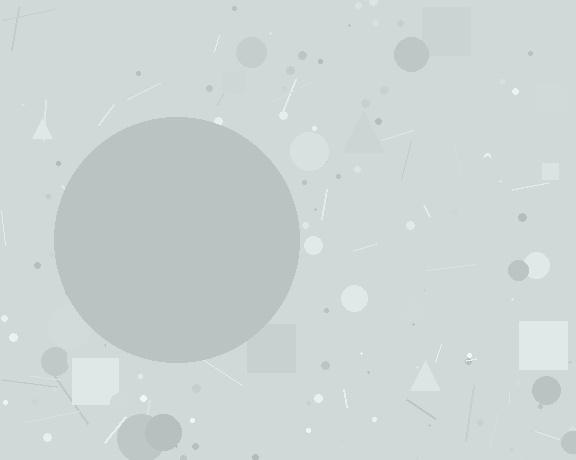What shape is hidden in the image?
A circle is hidden in the image.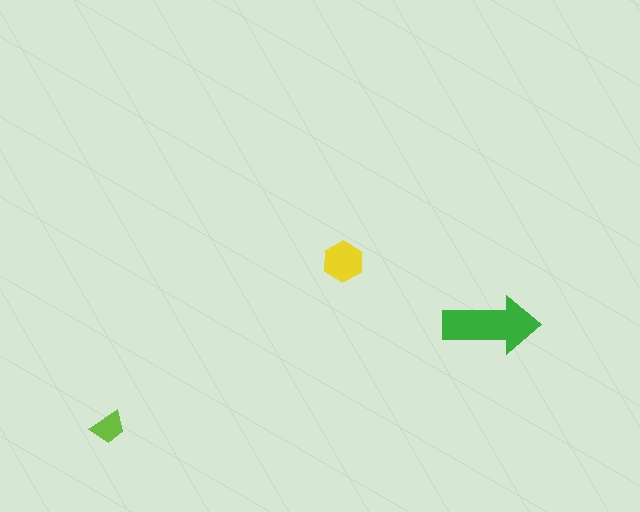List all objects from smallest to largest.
The lime trapezoid, the yellow hexagon, the green arrow.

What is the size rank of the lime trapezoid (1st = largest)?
3rd.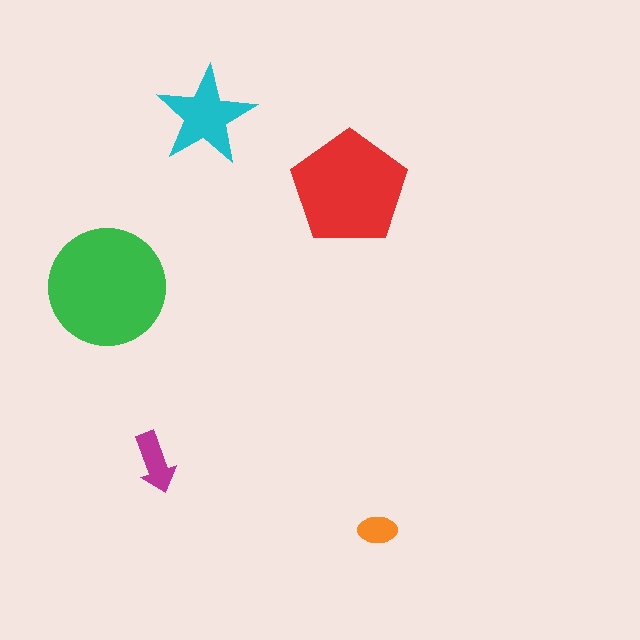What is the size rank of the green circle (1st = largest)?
1st.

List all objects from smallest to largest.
The orange ellipse, the magenta arrow, the cyan star, the red pentagon, the green circle.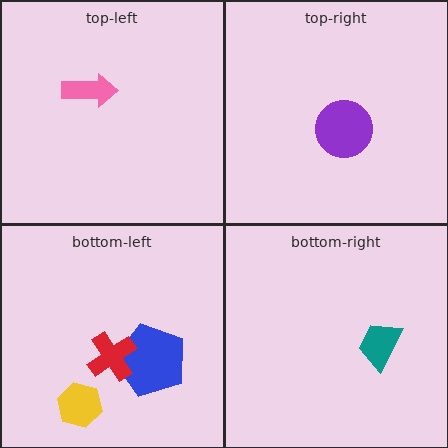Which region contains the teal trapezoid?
The bottom-right region.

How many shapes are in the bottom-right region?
1.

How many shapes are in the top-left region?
1.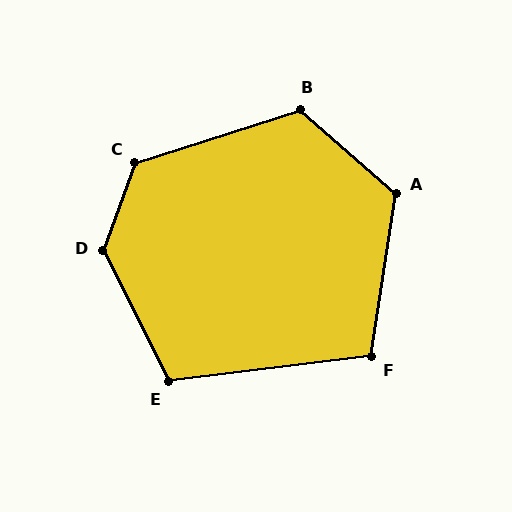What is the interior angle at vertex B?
Approximately 121 degrees (obtuse).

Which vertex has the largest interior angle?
D, at approximately 134 degrees.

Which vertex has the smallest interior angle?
F, at approximately 106 degrees.